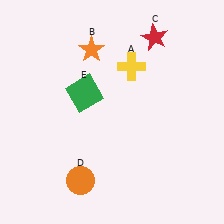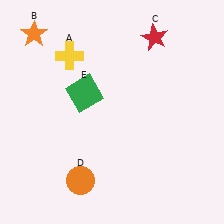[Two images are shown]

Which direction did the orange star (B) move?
The orange star (B) moved left.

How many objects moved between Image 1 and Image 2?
2 objects moved between the two images.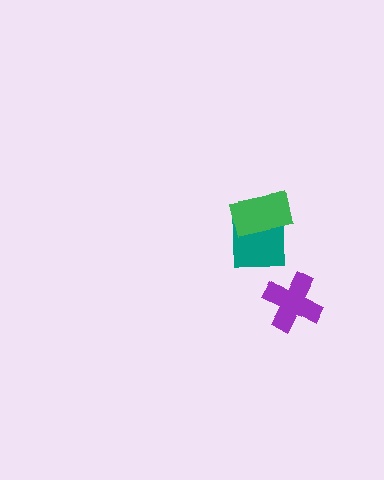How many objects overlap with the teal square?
1 object overlaps with the teal square.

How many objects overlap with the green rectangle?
1 object overlaps with the green rectangle.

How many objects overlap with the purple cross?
0 objects overlap with the purple cross.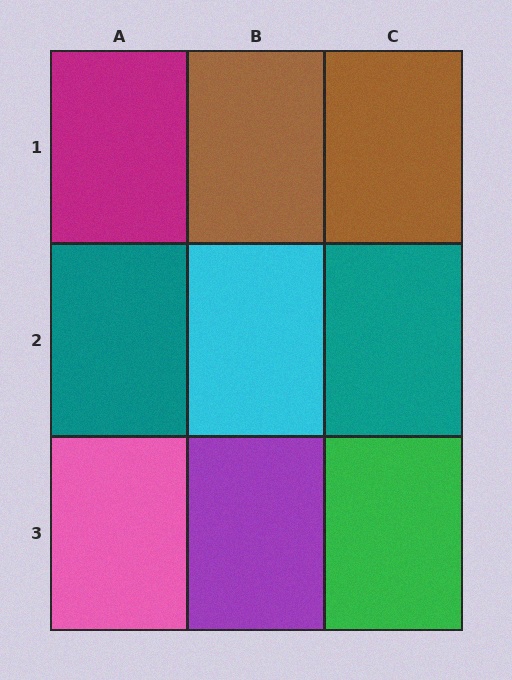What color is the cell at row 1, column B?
Brown.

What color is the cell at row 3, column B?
Purple.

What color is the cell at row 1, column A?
Magenta.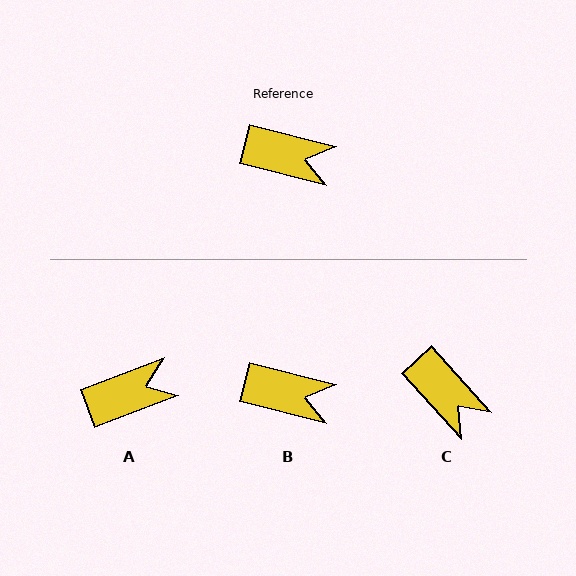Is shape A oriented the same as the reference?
No, it is off by about 35 degrees.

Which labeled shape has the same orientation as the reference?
B.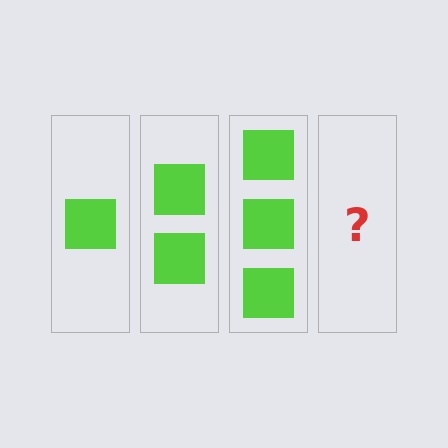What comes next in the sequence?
The next element should be 4 squares.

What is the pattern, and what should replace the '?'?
The pattern is that each step adds one more square. The '?' should be 4 squares.